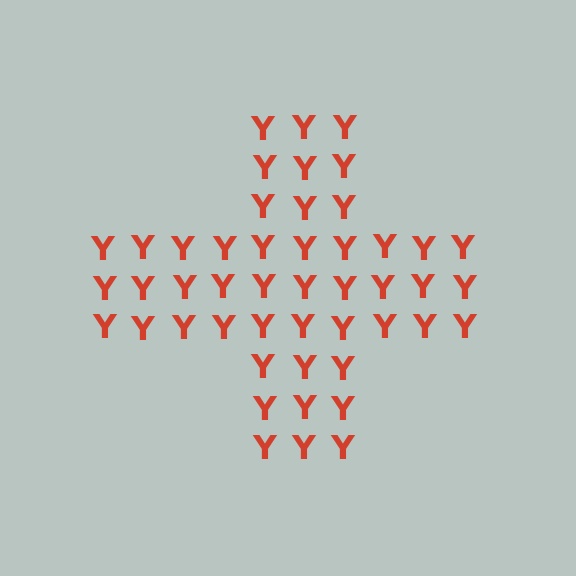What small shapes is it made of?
It is made of small letter Y's.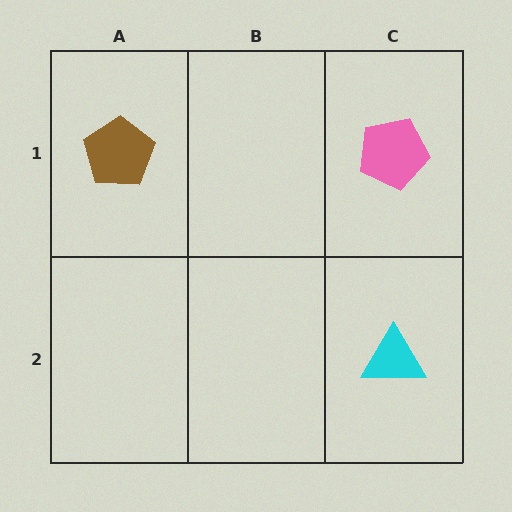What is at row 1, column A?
A brown pentagon.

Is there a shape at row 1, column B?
No, that cell is empty.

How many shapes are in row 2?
1 shape.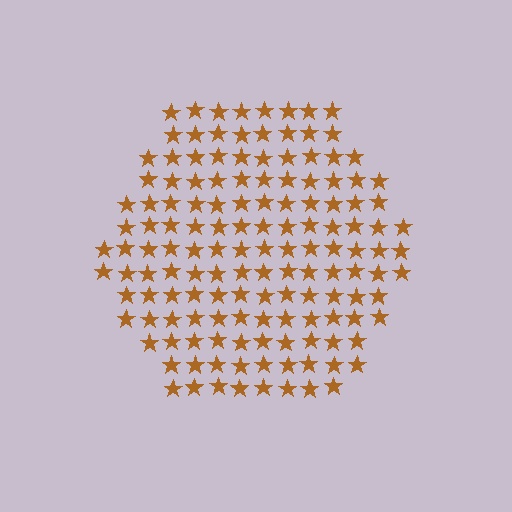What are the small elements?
The small elements are stars.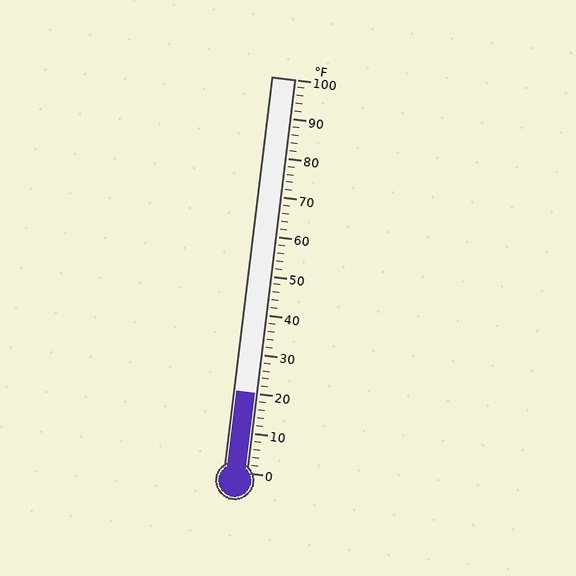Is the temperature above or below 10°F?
The temperature is above 10°F.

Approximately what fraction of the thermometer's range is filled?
The thermometer is filled to approximately 20% of its range.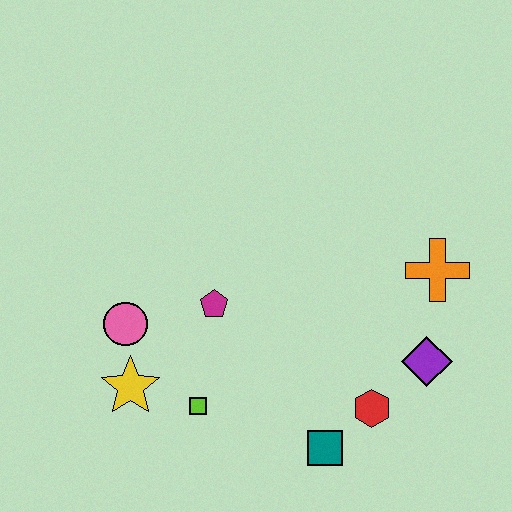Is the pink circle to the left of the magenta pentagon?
Yes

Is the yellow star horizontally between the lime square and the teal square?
No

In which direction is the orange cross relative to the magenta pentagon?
The orange cross is to the right of the magenta pentagon.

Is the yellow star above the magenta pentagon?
No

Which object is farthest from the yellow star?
The orange cross is farthest from the yellow star.